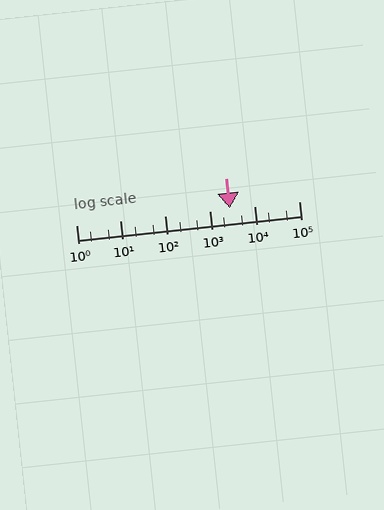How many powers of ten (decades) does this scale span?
The scale spans 5 decades, from 1 to 100000.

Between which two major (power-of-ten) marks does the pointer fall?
The pointer is between 1000 and 10000.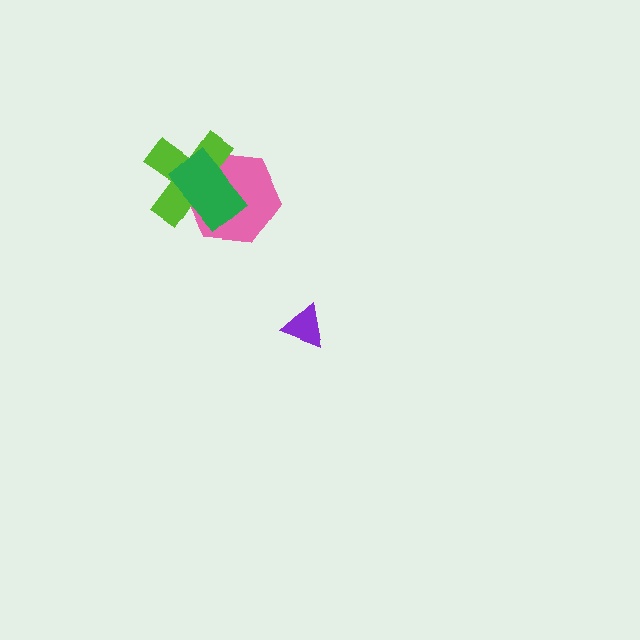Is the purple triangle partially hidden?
No, no other shape covers it.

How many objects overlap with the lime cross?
2 objects overlap with the lime cross.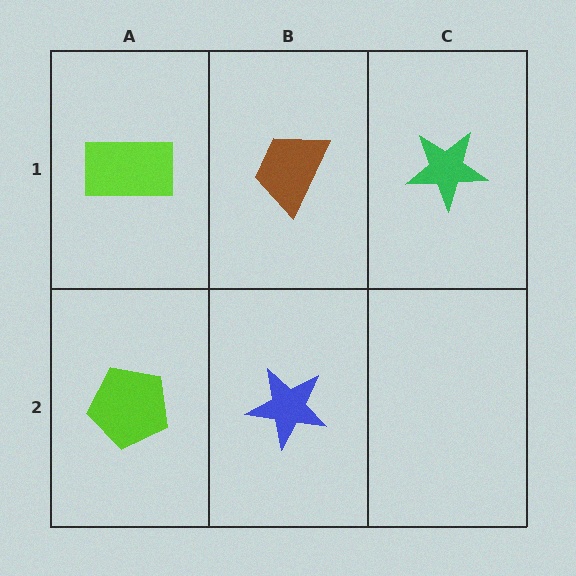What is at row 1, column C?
A green star.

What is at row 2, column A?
A lime pentagon.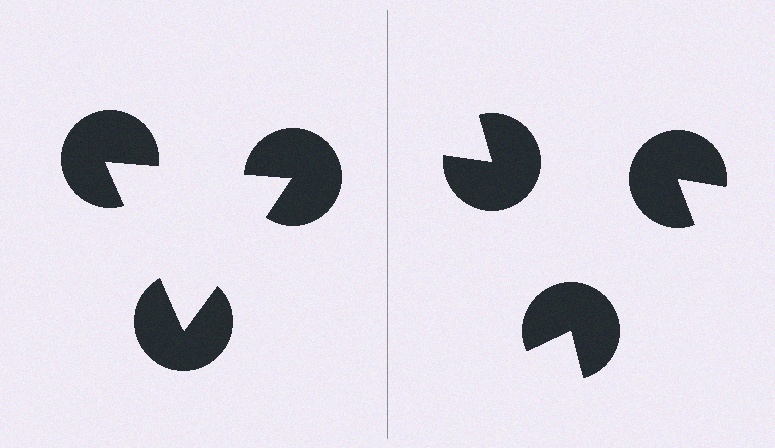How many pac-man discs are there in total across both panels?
6 — 3 on each side.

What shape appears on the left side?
An illusory triangle.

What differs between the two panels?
The pac-man discs are positioned identically on both sides; only the wedge orientations differ. On the left they align to a triangle; on the right they are misaligned.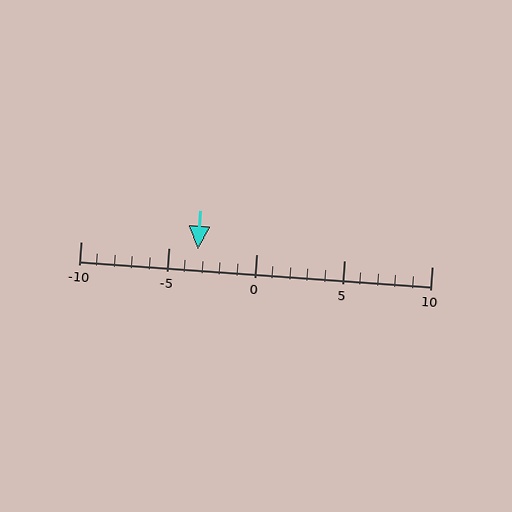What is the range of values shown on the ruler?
The ruler shows values from -10 to 10.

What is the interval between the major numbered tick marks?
The major tick marks are spaced 5 units apart.